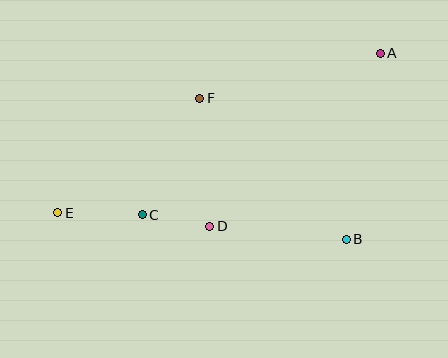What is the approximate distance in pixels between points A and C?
The distance between A and C is approximately 288 pixels.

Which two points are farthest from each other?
Points A and E are farthest from each other.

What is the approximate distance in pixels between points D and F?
The distance between D and F is approximately 128 pixels.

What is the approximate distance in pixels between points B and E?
The distance between B and E is approximately 290 pixels.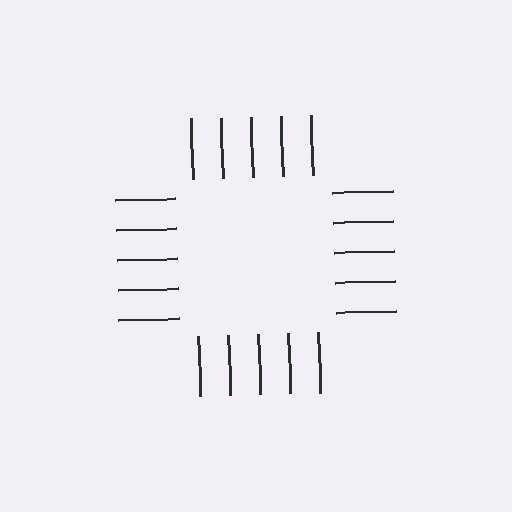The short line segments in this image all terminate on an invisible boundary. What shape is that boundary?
An illusory square — the line segments terminate on its edges but no continuous stroke is drawn.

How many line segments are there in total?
20 — 5 along each of the 4 edges.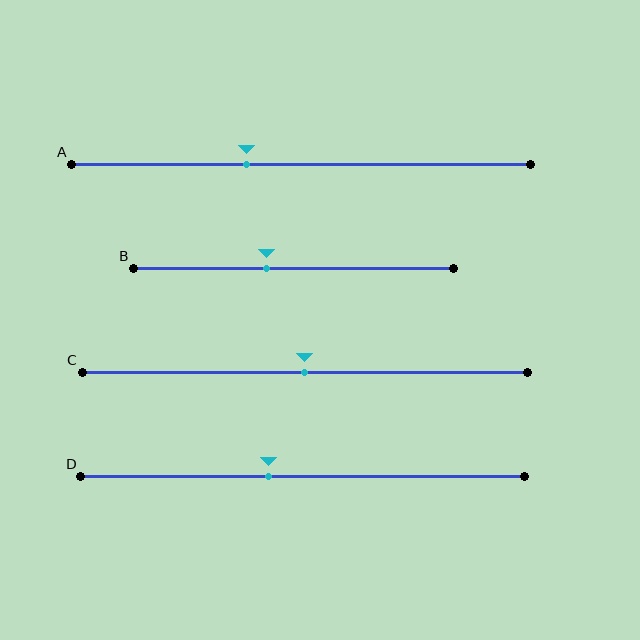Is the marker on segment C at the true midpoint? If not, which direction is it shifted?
Yes, the marker on segment C is at the true midpoint.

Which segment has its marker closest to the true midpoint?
Segment C has its marker closest to the true midpoint.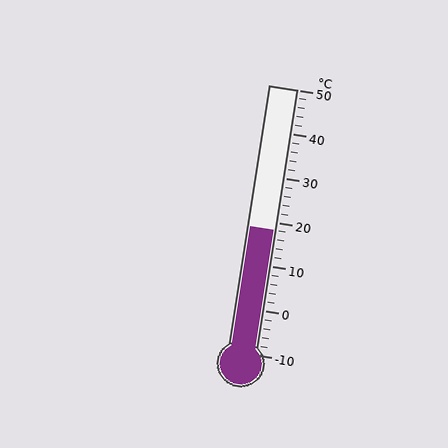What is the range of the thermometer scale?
The thermometer scale ranges from -10°C to 50°C.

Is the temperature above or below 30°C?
The temperature is below 30°C.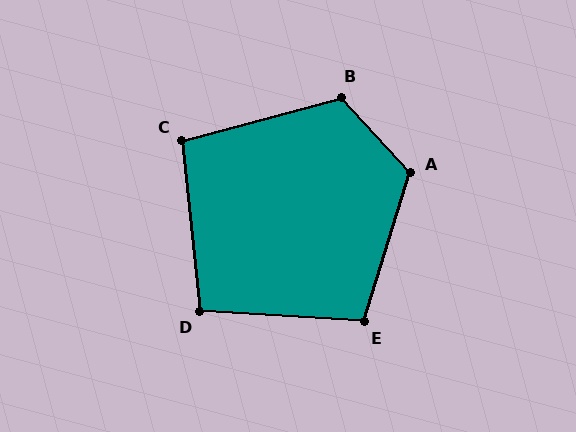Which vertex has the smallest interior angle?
C, at approximately 99 degrees.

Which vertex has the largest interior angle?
A, at approximately 120 degrees.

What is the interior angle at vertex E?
Approximately 104 degrees (obtuse).